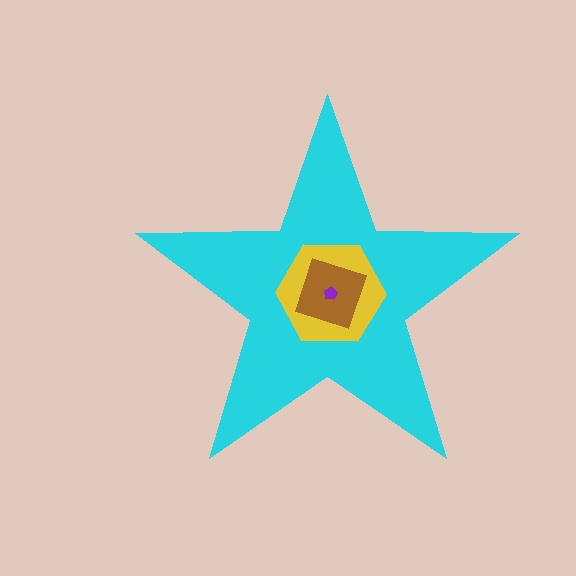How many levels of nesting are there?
4.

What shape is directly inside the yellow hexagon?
The brown square.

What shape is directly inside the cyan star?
The yellow hexagon.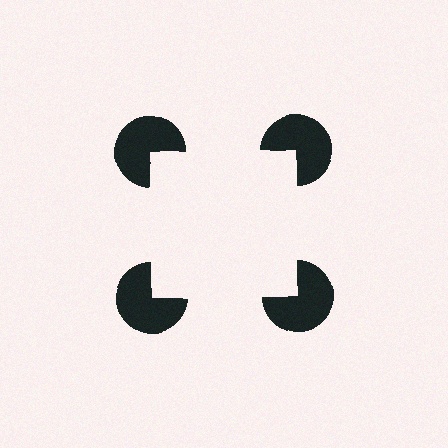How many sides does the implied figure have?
4 sides.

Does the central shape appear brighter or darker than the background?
It typically appears slightly brighter than the background, even though no actual brightness change is drawn.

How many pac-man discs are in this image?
There are 4 — one at each vertex of the illusory square.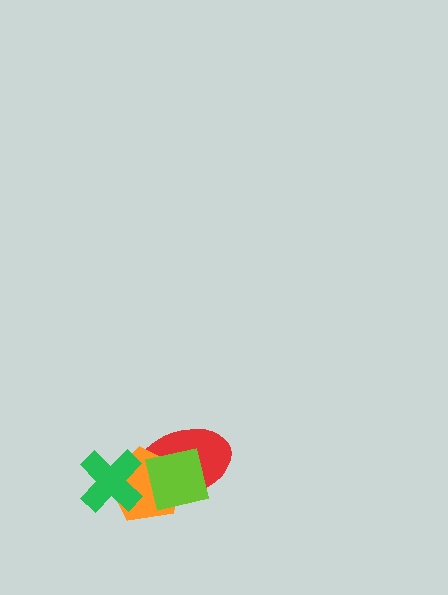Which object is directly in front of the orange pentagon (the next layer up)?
The lime square is directly in front of the orange pentagon.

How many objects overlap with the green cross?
1 object overlaps with the green cross.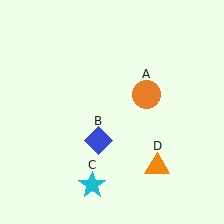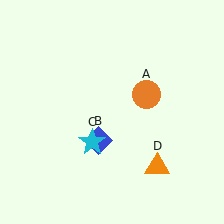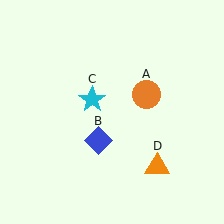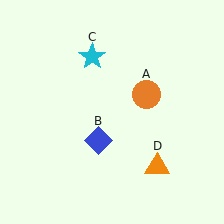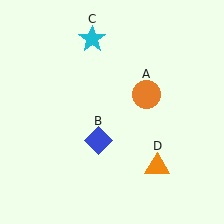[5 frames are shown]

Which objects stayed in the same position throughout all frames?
Orange circle (object A) and blue diamond (object B) and orange triangle (object D) remained stationary.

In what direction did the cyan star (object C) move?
The cyan star (object C) moved up.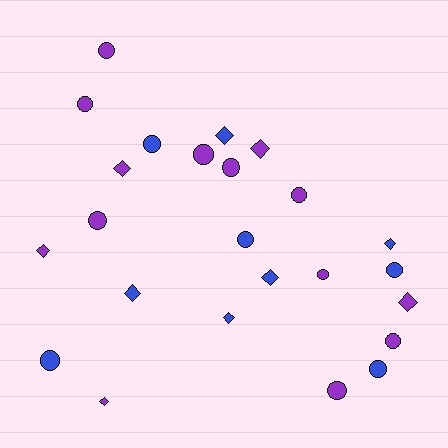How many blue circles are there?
There are 5 blue circles.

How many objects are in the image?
There are 24 objects.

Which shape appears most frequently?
Circle, with 14 objects.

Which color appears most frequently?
Purple, with 14 objects.